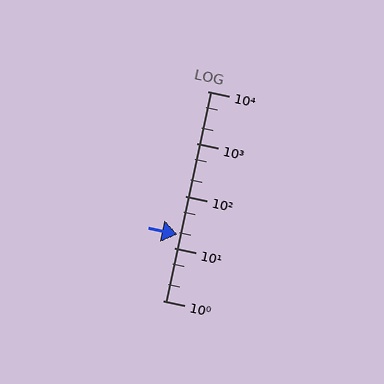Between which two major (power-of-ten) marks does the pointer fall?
The pointer is between 10 and 100.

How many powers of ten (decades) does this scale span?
The scale spans 4 decades, from 1 to 10000.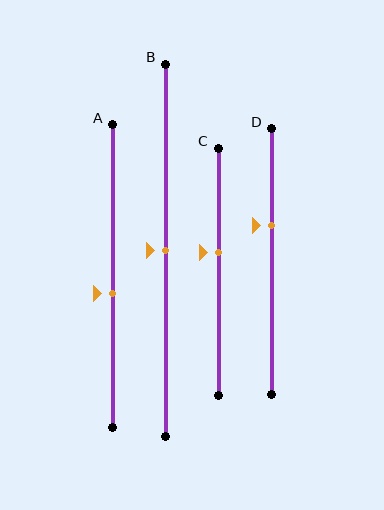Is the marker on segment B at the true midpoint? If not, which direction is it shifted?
Yes, the marker on segment B is at the true midpoint.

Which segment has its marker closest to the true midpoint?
Segment B has its marker closest to the true midpoint.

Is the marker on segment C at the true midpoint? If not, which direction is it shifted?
No, the marker on segment C is shifted upward by about 8% of the segment length.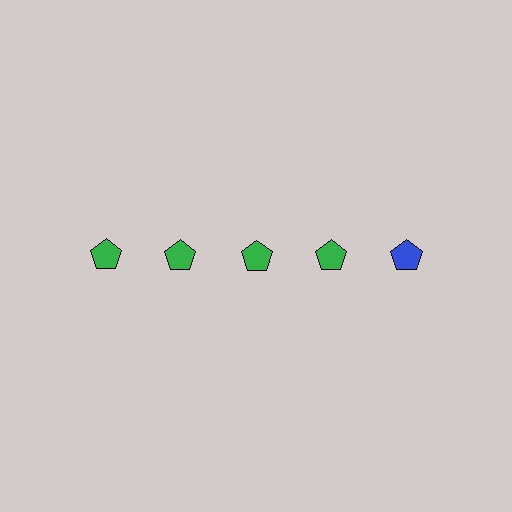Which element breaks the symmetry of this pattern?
The blue pentagon in the top row, rightmost column breaks the symmetry. All other shapes are green pentagons.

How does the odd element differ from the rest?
It has a different color: blue instead of green.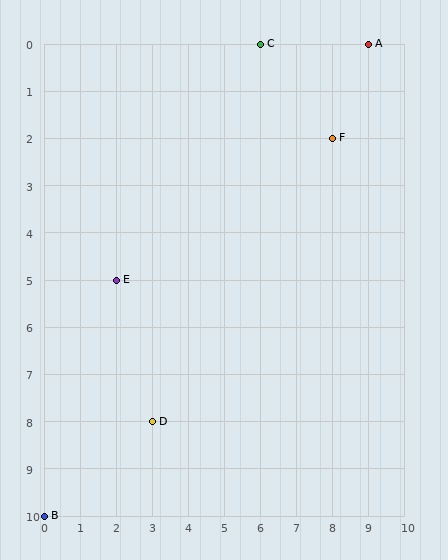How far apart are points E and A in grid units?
Points E and A are 7 columns and 5 rows apart (about 8.6 grid units diagonally).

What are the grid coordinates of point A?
Point A is at grid coordinates (9, 0).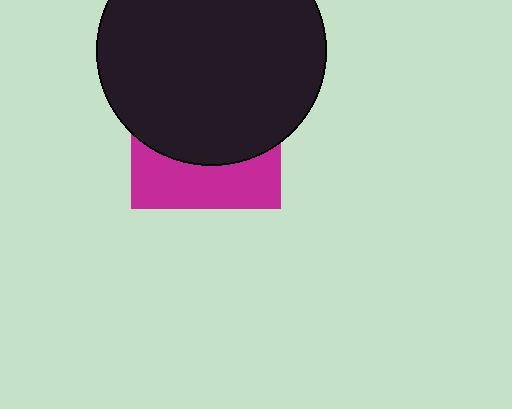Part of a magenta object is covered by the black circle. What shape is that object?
It is a square.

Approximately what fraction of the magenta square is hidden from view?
Roughly 66% of the magenta square is hidden behind the black circle.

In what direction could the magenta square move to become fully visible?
The magenta square could move down. That would shift it out from behind the black circle entirely.